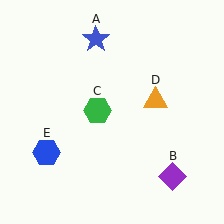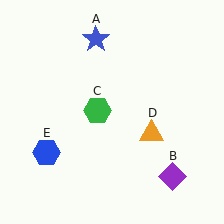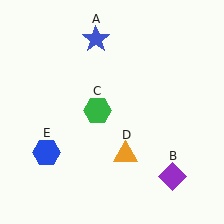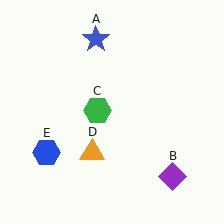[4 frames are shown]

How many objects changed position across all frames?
1 object changed position: orange triangle (object D).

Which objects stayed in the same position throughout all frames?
Blue star (object A) and purple diamond (object B) and green hexagon (object C) and blue hexagon (object E) remained stationary.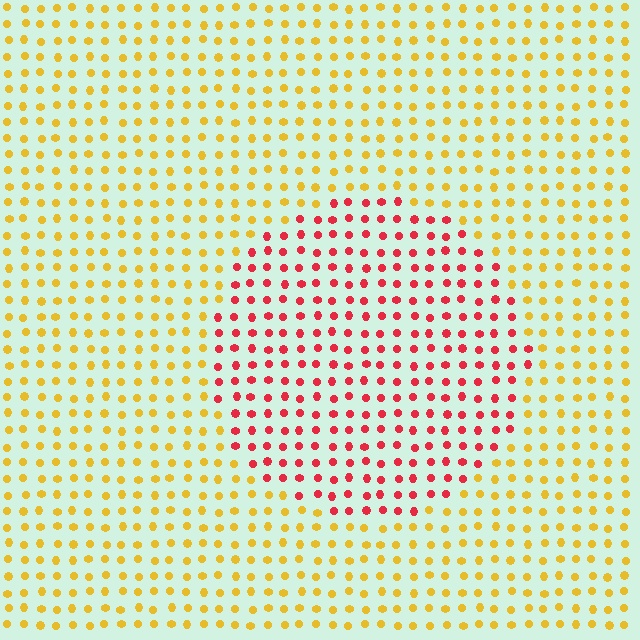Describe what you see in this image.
The image is filled with small yellow elements in a uniform arrangement. A circle-shaped region is visible where the elements are tinted to a slightly different hue, forming a subtle color boundary.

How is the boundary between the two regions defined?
The boundary is defined purely by a slight shift in hue (about 55 degrees). Spacing, size, and orientation are identical on both sides.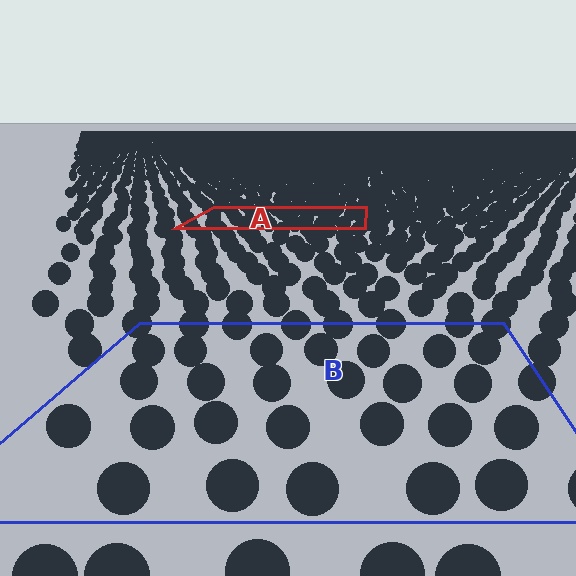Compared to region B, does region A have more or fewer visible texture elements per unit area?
Region A has more texture elements per unit area — they are packed more densely because it is farther away.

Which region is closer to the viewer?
Region B is closer. The texture elements there are larger and more spread out.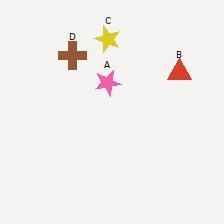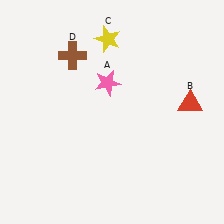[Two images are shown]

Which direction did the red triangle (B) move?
The red triangle (B) moved down.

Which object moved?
The red triangle (B) moved down.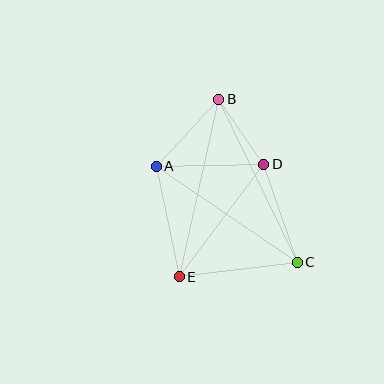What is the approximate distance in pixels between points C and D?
The distance between C and D is approximately 103 pixels.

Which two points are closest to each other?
Points B and D are closest to each other.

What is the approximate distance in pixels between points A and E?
The distance between A and E is approximately 113 pixels.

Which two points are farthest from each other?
Points B and E are farthest from each other.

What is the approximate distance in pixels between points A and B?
The distance between A and B is approximately 92 pixels.